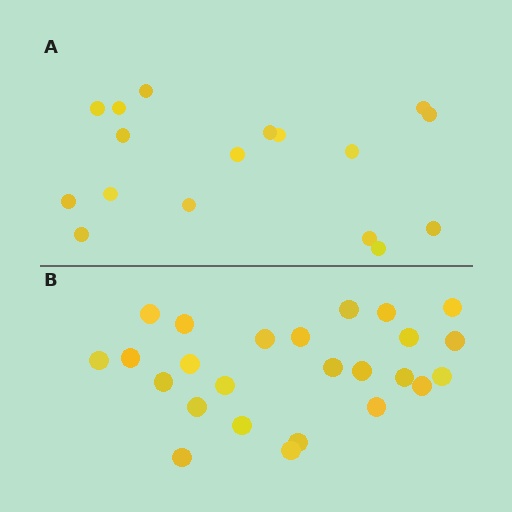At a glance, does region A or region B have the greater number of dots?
Region B (the bottom region) has more dots.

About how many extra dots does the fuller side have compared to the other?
Region B has roughly 8 or so more dots than region A.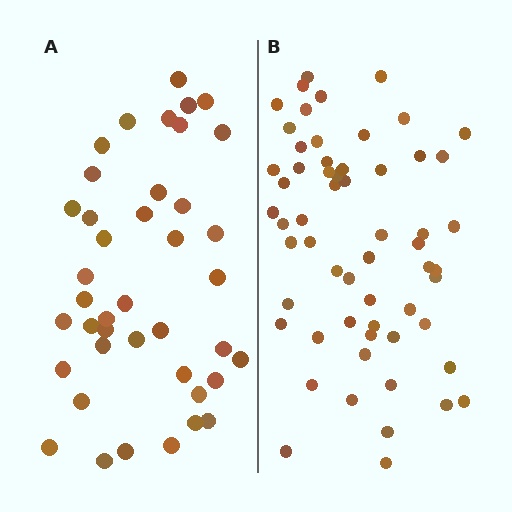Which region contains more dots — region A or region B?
Region B (the right region) has more dots.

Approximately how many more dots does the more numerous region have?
Region B has approximately 20 more dots than region A.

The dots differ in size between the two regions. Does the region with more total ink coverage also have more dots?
No. Region A has more total ink coverage because its dots are larger, but region B actually contains more individual dots. Total area can be misleading — the number of items is what matters here.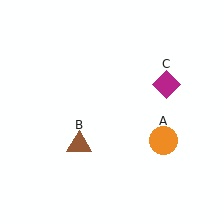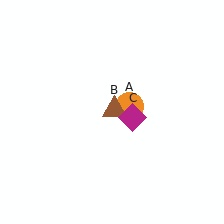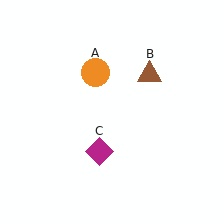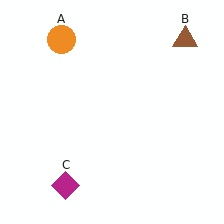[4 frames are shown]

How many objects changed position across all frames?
3 objects changed position: orange circle (object A), brown triangle (object B), magenta diamond (object C).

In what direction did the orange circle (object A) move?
The orange circle (object A) moved up and to the left.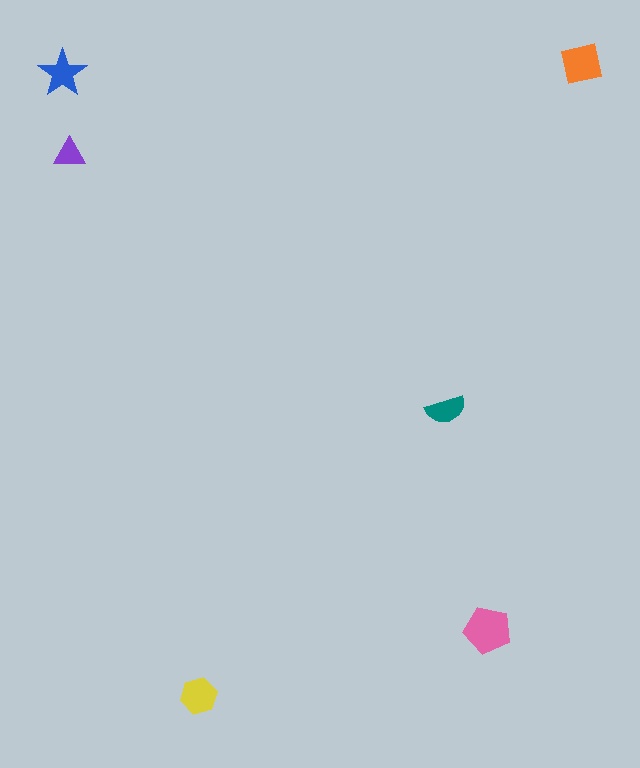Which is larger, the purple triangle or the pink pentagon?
The pink pentagon.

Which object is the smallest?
The purple triangle.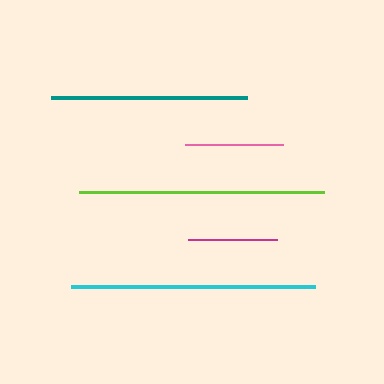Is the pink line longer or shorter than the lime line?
The lime line is longer than the pink line.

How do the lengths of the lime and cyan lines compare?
The lime and cyan lines are approximately the same length.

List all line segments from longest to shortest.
From longest to shortest: lime, cyan, teal, pink, magenta.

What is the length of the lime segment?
The lime segment is approximately 245 pixels long.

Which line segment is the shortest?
The magenta line is the shortest at approximately 88 pixels.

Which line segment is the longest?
The lime line is the longest at approximately 245 pixels.